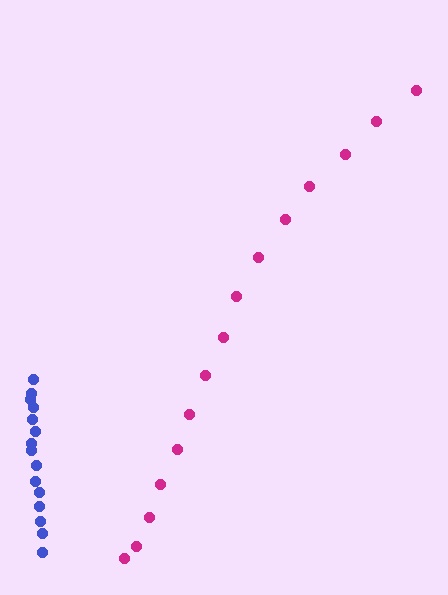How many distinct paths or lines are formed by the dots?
There are 2 distinct paths.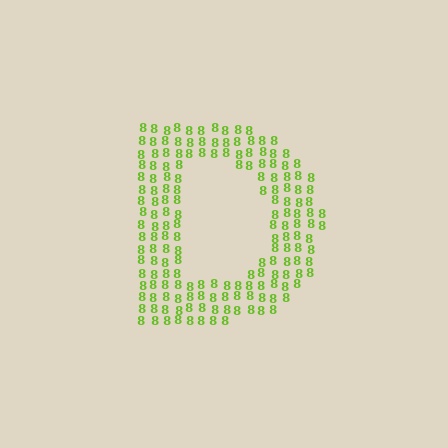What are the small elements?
The small elements are digit 8's.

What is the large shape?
The large shape is the letter D.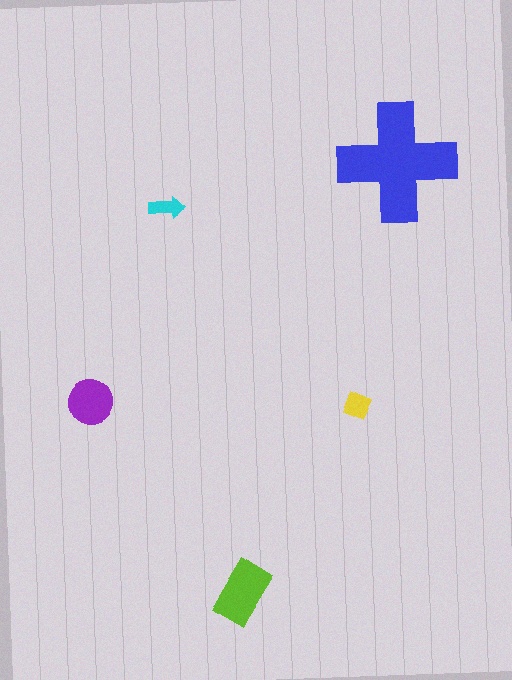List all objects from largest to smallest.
The blue cross, the lime rectangle, the purple circle, the yellow diamond, the cyan arrow.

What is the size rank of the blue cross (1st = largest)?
1st.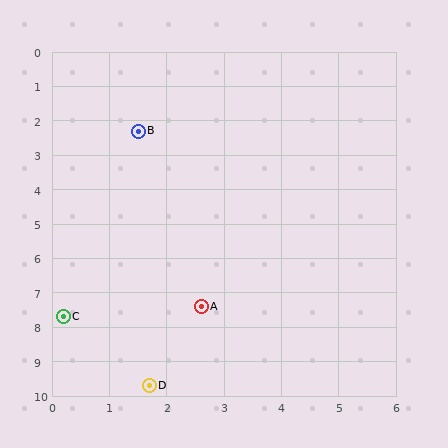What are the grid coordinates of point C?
Point C is at approximately (0.2, 7.7).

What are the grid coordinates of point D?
Point D is at approximately (1.7, 9.7).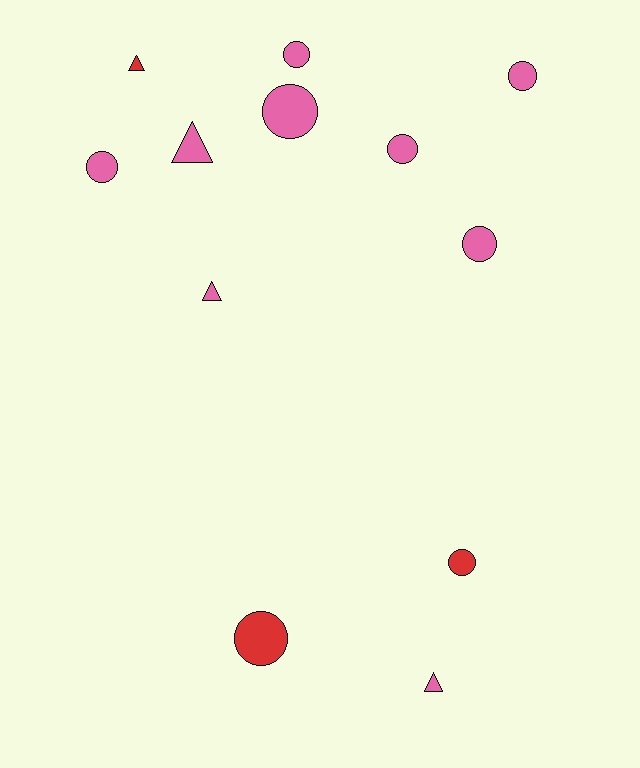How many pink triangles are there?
There are 3 pink triangles.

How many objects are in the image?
There are 12 objects.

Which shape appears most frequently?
Circle, with 8 objects.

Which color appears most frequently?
Pink, with 9 objects.